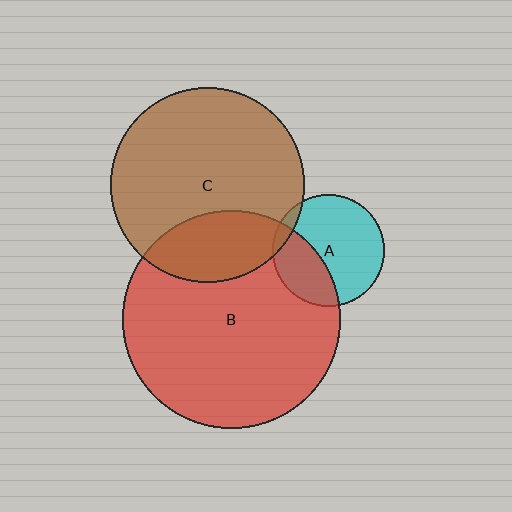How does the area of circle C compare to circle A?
Approximately 3.1 times.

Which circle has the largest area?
Circle B (red).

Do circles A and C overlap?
Yes.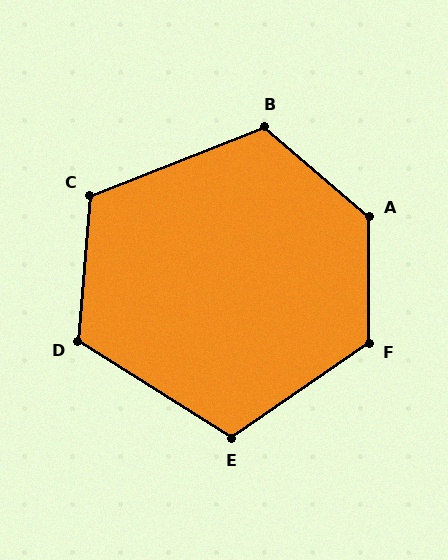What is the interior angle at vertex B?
Approximately 118 degrees (obtuse).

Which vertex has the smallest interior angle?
E, at approximately 113 degrees.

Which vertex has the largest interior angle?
A, at approximately 131 degrees.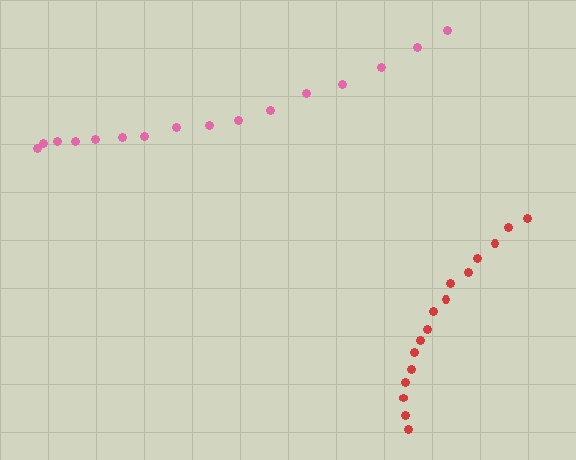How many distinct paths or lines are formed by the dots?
There are 2 distinct paths.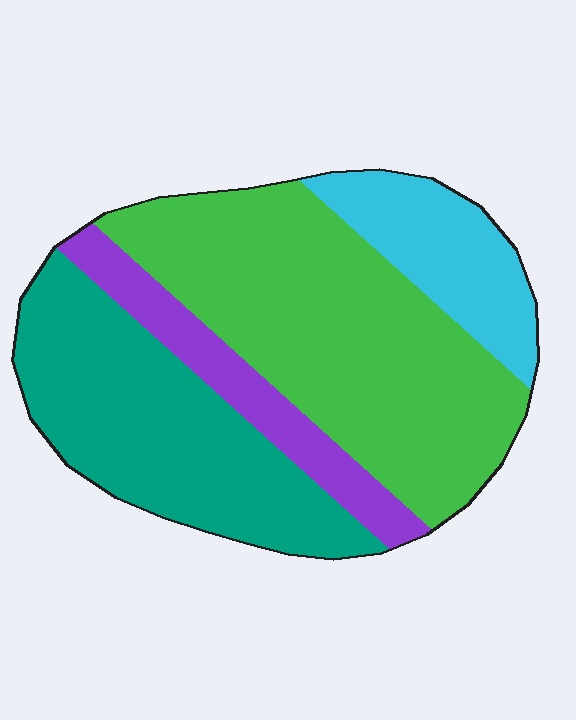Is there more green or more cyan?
Green.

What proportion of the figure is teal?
Teal takes up about one third (1/3) of the figure.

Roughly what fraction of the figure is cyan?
Cyan takes up about one eighth (1/8) of the figure.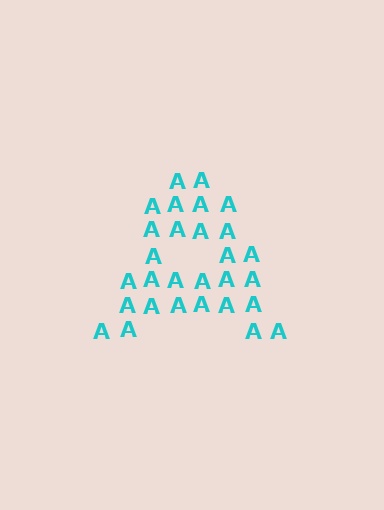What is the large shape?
The large shape is the letter A.